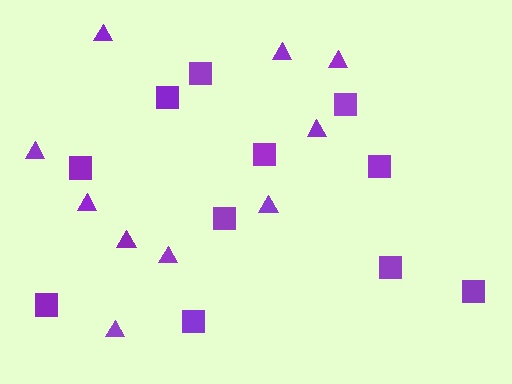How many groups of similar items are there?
There are 2 groups: one group of triangles (10) and one group of squares (11).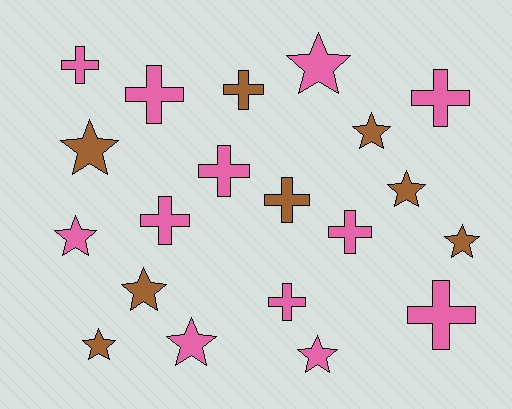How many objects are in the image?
There are 20 objects.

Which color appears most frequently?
Pink, with 12 objects.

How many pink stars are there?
There are 4 pink stars.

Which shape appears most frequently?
Star, with 10 objects.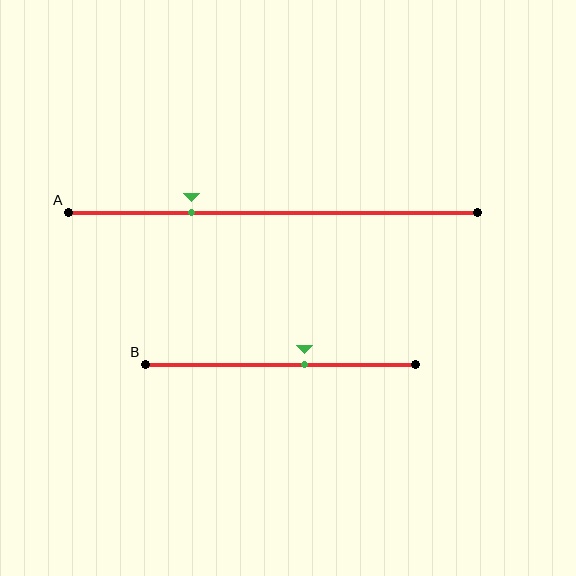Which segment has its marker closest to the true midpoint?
Segment B has its marker closest to the true midpoint.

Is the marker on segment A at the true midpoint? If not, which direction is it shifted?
No, the marker on segment A is shifted to the left by about 20% of the segment length.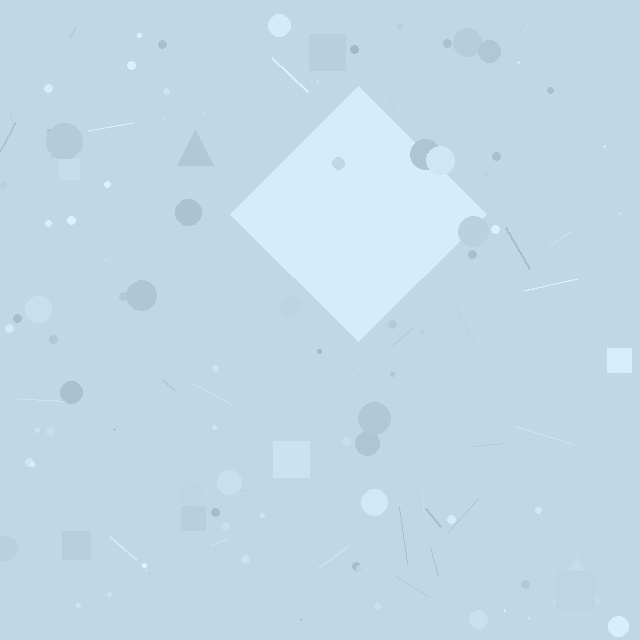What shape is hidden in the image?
A diamond is hidden in the image.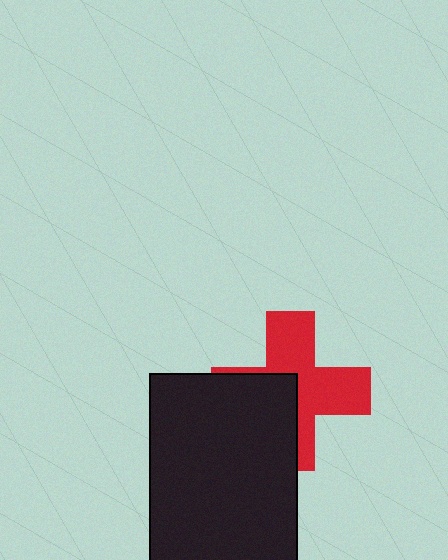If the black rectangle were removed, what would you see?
You would see the complete red cross.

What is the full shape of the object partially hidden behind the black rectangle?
The partially hidden object is a red cross.